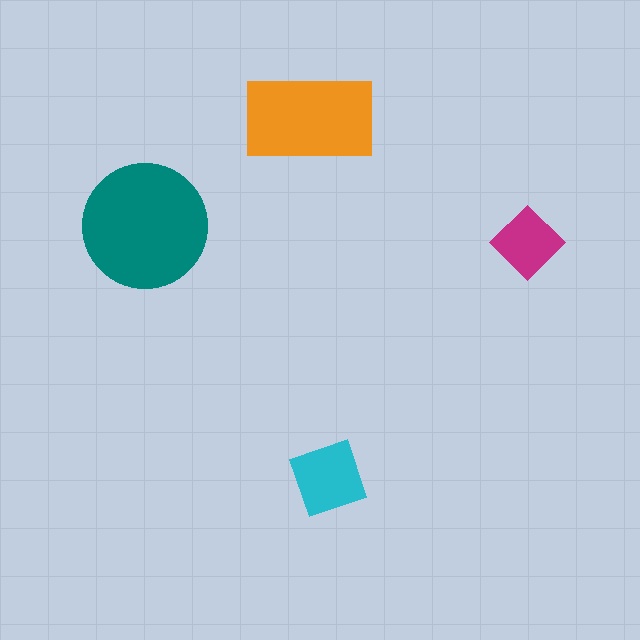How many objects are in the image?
There are 4 objects in the image.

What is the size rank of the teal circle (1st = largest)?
1st.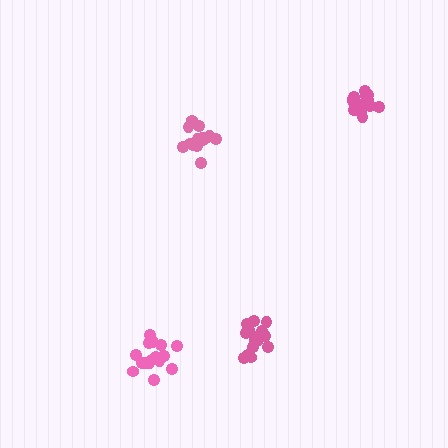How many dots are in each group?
Group 1: 16 dots, Group 2: 16 dots, Group 3: 16 dots, Group 4: 16 dots (64 total).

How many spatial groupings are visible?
There are 4 spatial groupings.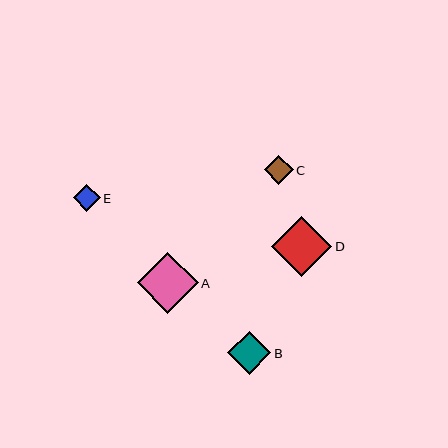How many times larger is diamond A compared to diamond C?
Diamond A is approximately 2.1 times the size of diamond C.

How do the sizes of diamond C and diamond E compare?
Diamond C and diamond E are approximately the same size.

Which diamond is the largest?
Diamond A is the largest with a size of approximately 61 pixels.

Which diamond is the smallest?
Diamond E is the smallest with a size of approximately 27 pixels.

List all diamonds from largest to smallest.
From largest to smallest: A, D, B, C, E.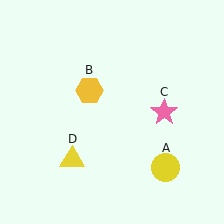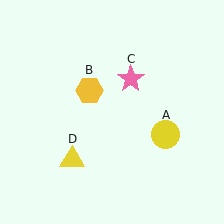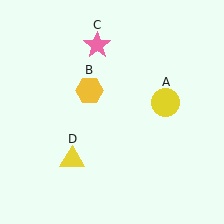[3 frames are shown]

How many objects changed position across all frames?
2 objects changed position: yellow circle (object A), pink star (object C).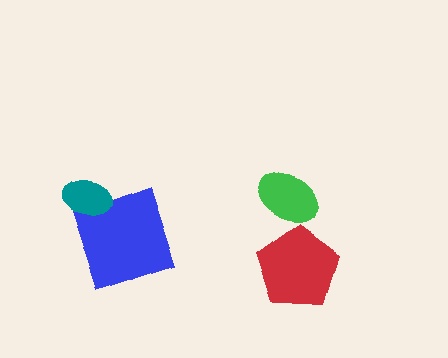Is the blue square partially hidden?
Yes, it is partially covered by another shape.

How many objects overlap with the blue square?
1 object overlaps with the blue square.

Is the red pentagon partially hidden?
No, no other shape covers it.